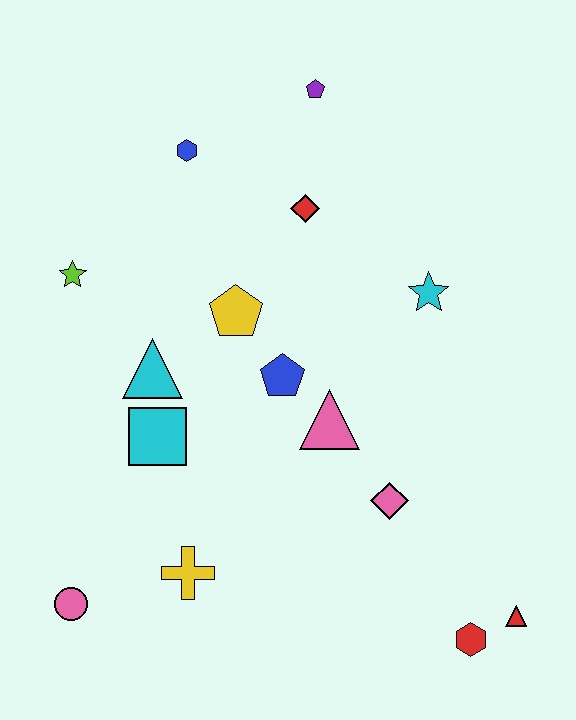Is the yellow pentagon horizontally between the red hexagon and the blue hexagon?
Yes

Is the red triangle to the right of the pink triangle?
Yes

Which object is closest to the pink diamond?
The pink triangle is closest to the pink diamond.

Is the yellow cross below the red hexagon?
No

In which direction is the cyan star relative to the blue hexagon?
The cyan star is to the right of the blue hexagon.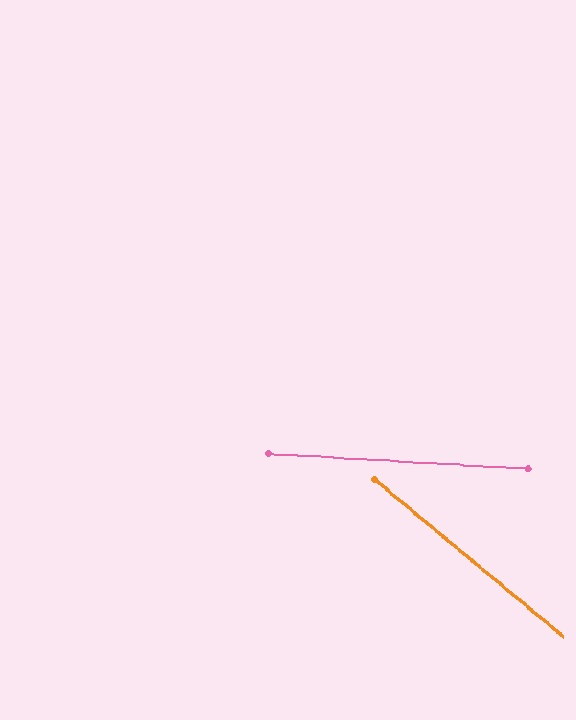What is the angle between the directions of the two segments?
Approximately 36 degrees.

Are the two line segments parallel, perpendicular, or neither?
Neither parallel nor perpendicular — they differ by about 36°.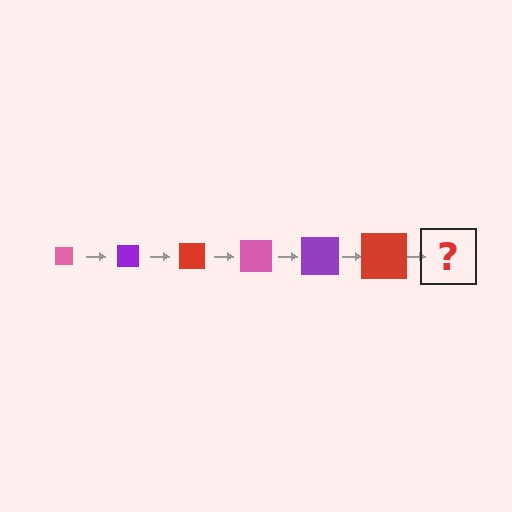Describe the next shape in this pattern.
It should be a pink square, larger than the previous one.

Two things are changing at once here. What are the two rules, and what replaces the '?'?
The two rules are that the square grows larger each step and the color cycles through pink, purple, and red. The '?' should be a pink square, larger than the previous one.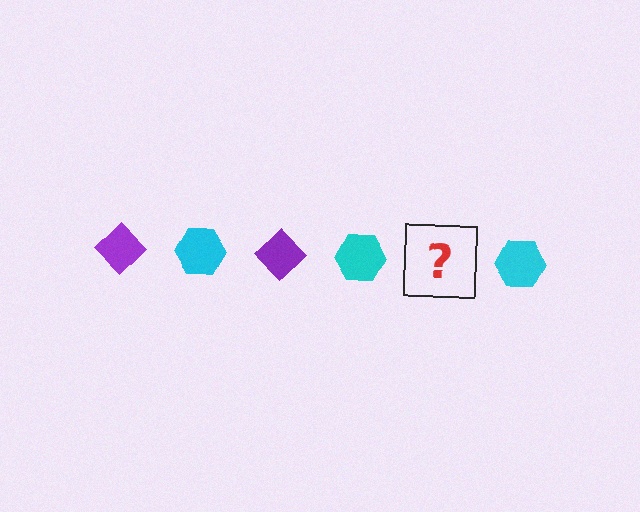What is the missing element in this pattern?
The missing element is a purple diamond.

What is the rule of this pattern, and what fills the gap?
The rule is that the pattern alternates between purple diamond and cyan hexagon. The gap should be filled with a purple diamond.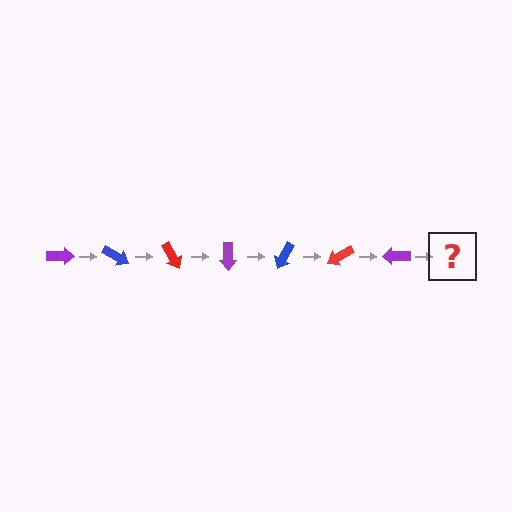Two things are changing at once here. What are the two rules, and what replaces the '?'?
The two rules are that it rotates 30 degrees each step and the color cycles through purple, blue, and red. The '?' should be a blue arrow, rotated 210 degrees from the start.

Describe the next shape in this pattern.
It should be a blue arrow, rotated 210 degrees from the start.